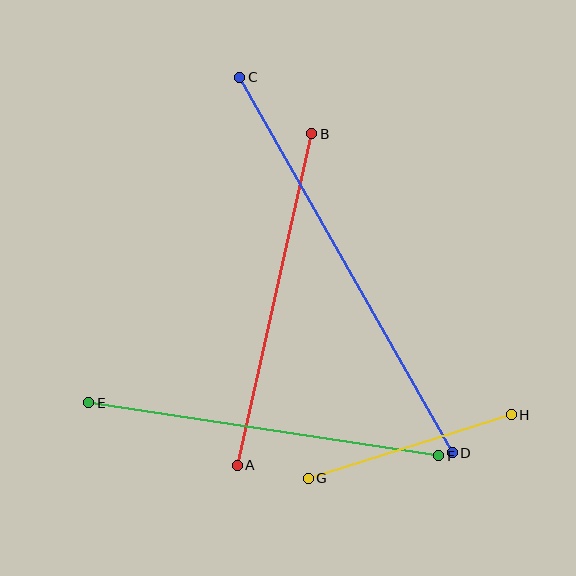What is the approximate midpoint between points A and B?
The midpoint is at approximately (274, 300) pixels.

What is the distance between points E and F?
The distance is approximately 354 pixels.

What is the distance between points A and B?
The distance is approximately 340 pixels.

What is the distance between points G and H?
The distance is approximately 213 pixels.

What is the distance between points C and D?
The distance is approximately 431 pixels.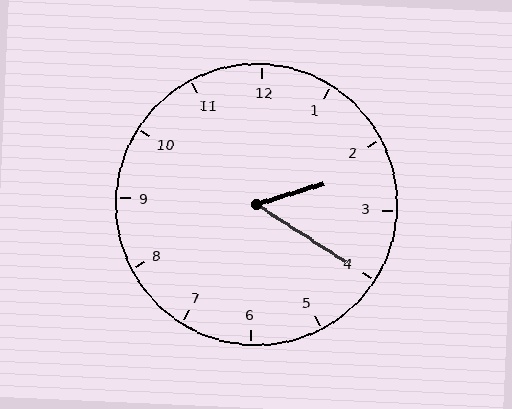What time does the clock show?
2:20.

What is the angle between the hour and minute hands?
Approximately 50 degrees.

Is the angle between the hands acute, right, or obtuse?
It is acute.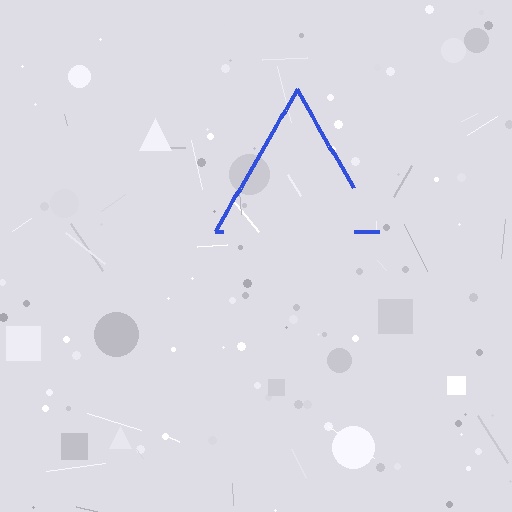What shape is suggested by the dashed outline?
The dashed outline suggests a triangle.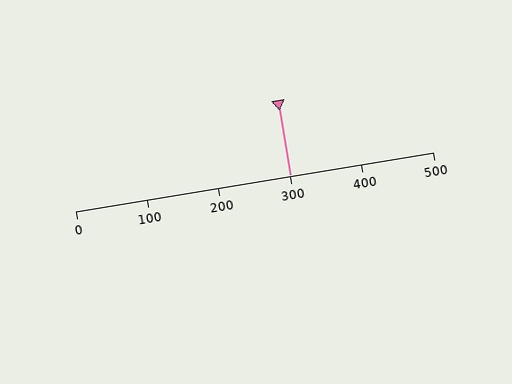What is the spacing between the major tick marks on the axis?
The major ticks are spaced 100 apart.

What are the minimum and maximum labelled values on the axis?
The axis runs from 0 to 500.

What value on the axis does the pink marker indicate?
The marker indicates approximately 300.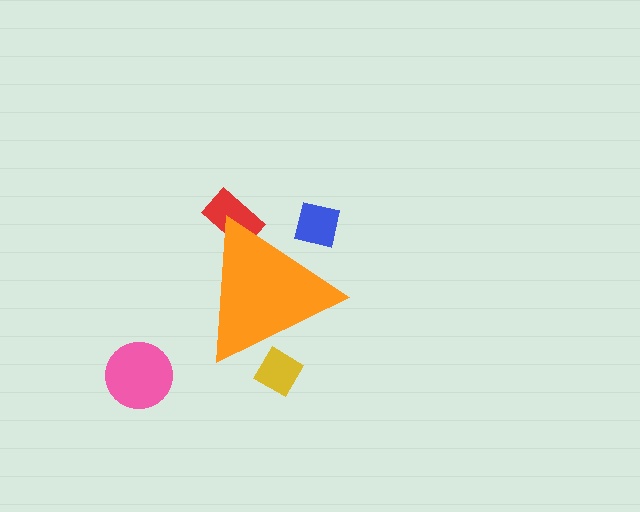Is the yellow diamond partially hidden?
Yes, the yellow diamond is partially hidden behind the orange triangle.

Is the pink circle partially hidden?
No, the pink circle is fully visible.